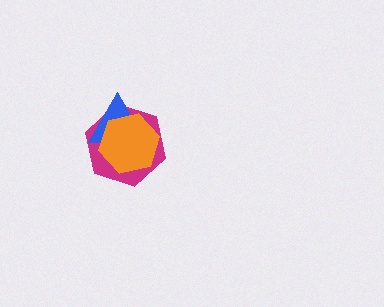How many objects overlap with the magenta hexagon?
2 objects overlap with the magenta hexagon.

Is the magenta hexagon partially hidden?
Yes, it is partially covered by another shape.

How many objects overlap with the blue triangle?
2 objects overlap with the blue triangle.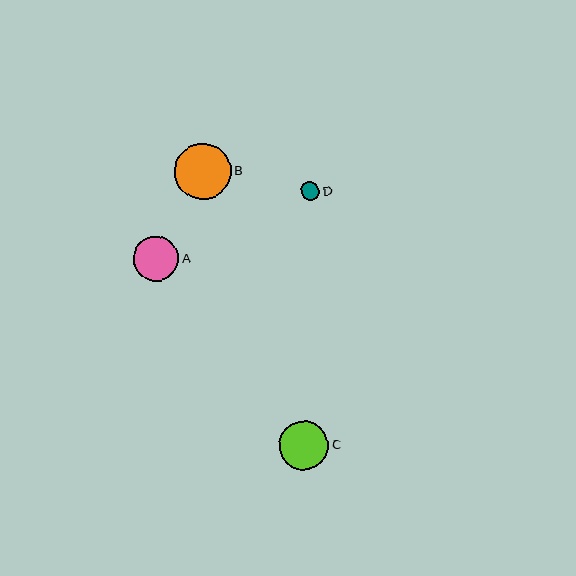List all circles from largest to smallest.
From largest to smallest: B, C, A, D.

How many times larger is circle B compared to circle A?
Circle B is approximately 1.3 times the size of circle A.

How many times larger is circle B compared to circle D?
Circle B is approximately 3.1 times the size of circle D.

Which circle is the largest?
Circle B is the largest with a size of approximately 57 pixels.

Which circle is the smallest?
Circle D is the smallest with a size of approximately 18 pixels.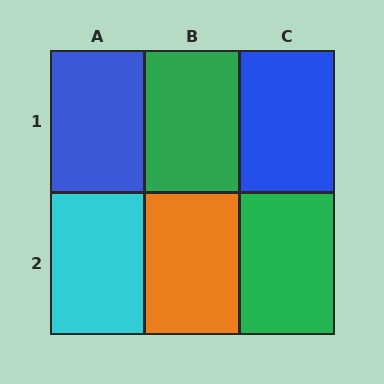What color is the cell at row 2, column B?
Orange.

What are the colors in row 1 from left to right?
Blue, green, blue.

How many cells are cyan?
1 cell is cyan.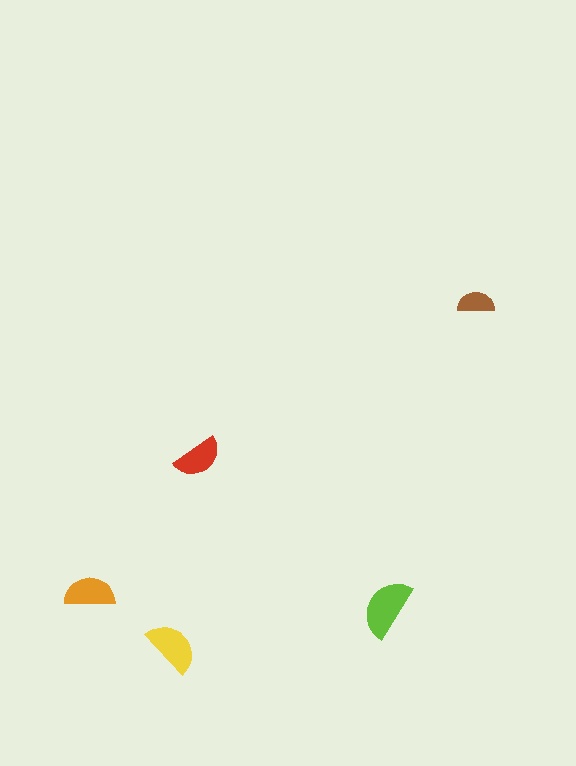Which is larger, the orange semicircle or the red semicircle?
The orange one.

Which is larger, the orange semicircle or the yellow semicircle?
The yellow one.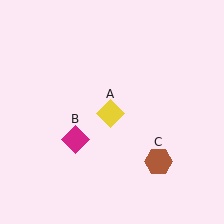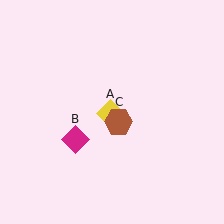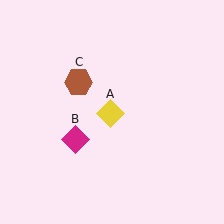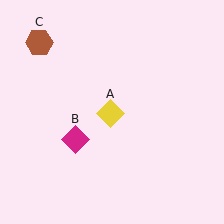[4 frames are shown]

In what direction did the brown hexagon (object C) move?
The brown hexagon (object C) moved up and to the left.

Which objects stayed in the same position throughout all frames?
Yellow diamond (object A) and magenta diamond (object B) remained stationary.